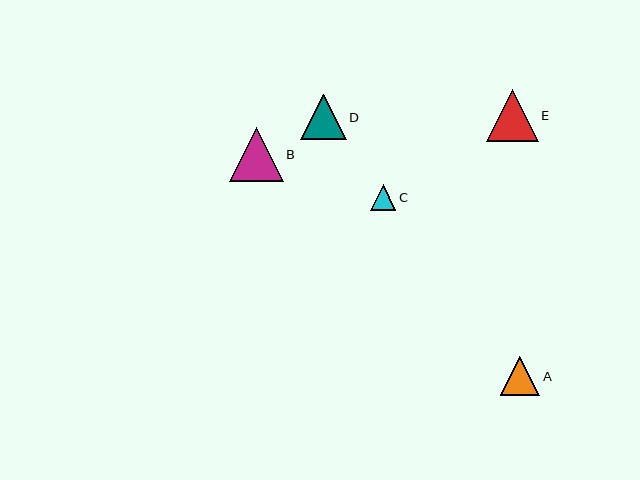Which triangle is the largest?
Triangle B is the largest with a size of approximately 54 pixels.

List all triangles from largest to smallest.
From largest to smallest: B, E, D, A, C.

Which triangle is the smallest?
Triangle C is the smallest with a size of approximately 26 pixels.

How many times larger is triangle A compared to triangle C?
Triangle A is approximately 1.5 times the size of triangle C.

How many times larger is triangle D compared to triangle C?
Triangle D is approximately 1.8 times the size of triangle C.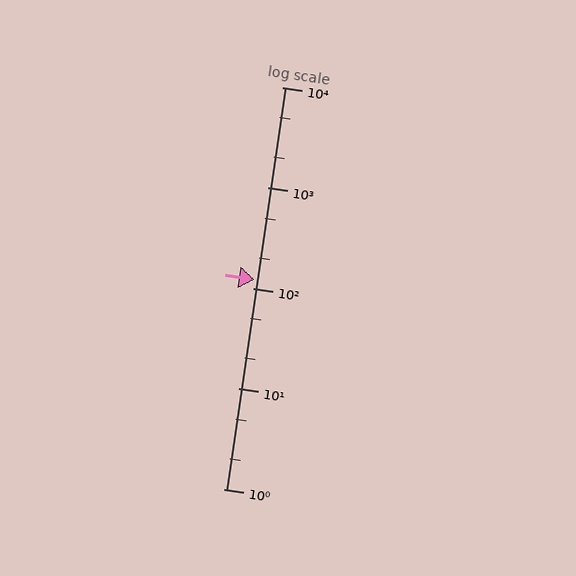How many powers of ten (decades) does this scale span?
The scale spans 4 decades, from 1 to 10000.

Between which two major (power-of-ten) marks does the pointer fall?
The pointer is between 100 and 1000.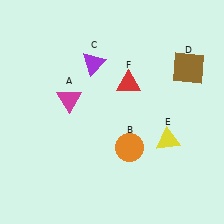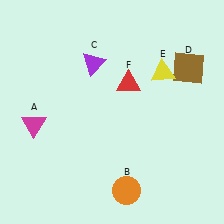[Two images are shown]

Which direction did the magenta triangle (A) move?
The magenta triangle (A) moved left.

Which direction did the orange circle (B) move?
The orange circle (B) moved down.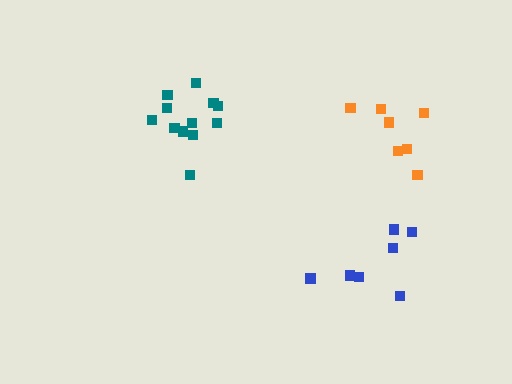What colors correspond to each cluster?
The clusters are colored: orange, blue, teal.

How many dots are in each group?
Group 1: 7 dots, Group 2: 7 dots, Group 3: 12 dots (26 total).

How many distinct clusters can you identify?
There are 3 distinct clusters.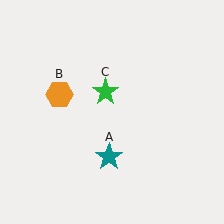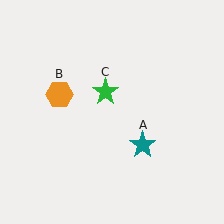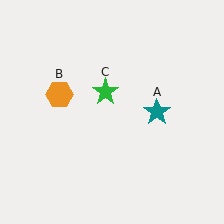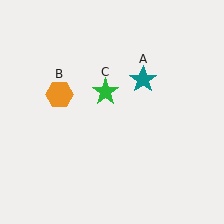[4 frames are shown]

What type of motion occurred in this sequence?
The teal star (object A) rotated counterclockwise around the center of the scene.